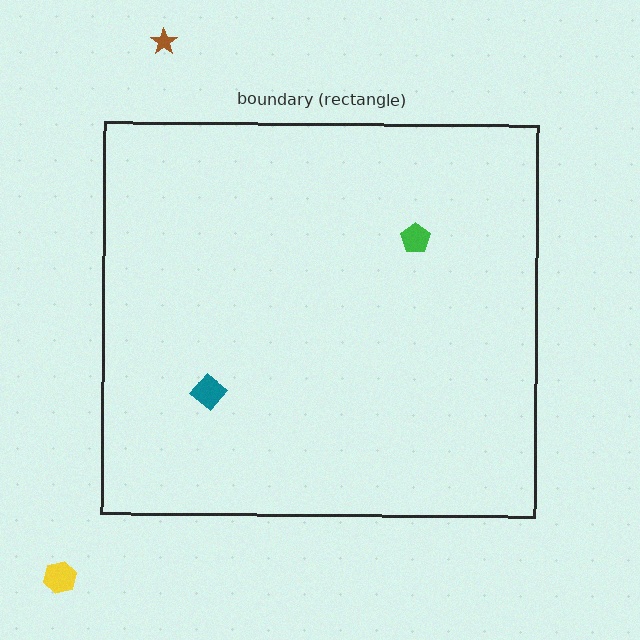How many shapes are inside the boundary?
2 inside, 2 outside.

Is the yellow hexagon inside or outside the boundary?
Outside.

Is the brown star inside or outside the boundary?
Outside.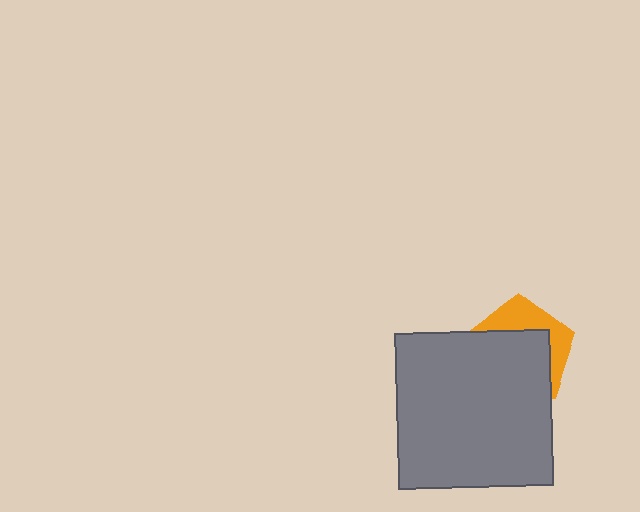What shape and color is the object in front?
The object in front is a gray square.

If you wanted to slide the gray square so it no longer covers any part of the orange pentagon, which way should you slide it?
Slide it down — that is the most direct way to separate the two shapes.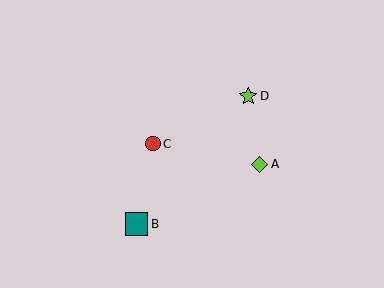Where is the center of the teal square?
The center of the teal square is at (137, 224).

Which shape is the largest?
The teal square (labeled B) is the largest.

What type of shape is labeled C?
Shape C is a red circle.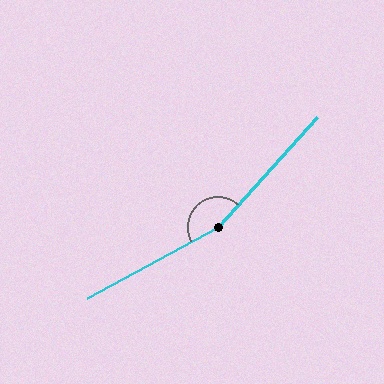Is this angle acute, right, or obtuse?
It is obtuse.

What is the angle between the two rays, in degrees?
Approximately 161 degrees.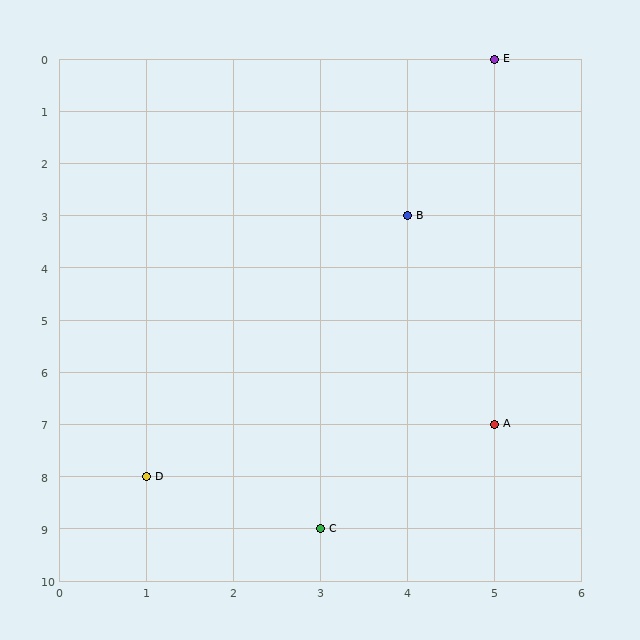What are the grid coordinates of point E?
Point E is at grid coordinates (5, 0).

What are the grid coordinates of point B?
Point B is at grid coordinates (4, 3).